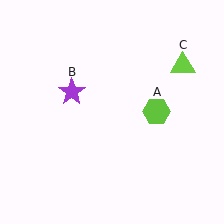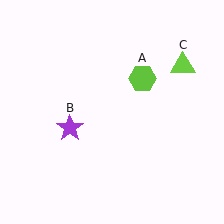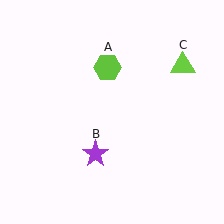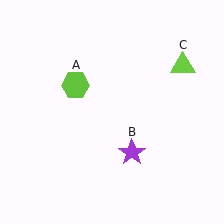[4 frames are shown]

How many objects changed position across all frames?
2 objects changed position: lime hexagon (object A), purple star (object B).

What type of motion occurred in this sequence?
The lime hexagon (object A), purple star (object B) rotated counterclockwise around the center of the scene.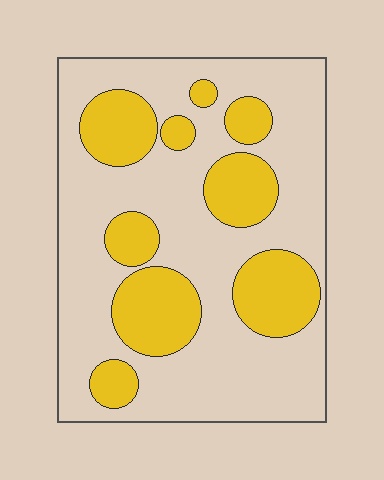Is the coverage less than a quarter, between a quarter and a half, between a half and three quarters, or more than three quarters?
Between a quarter and a half.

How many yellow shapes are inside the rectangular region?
9.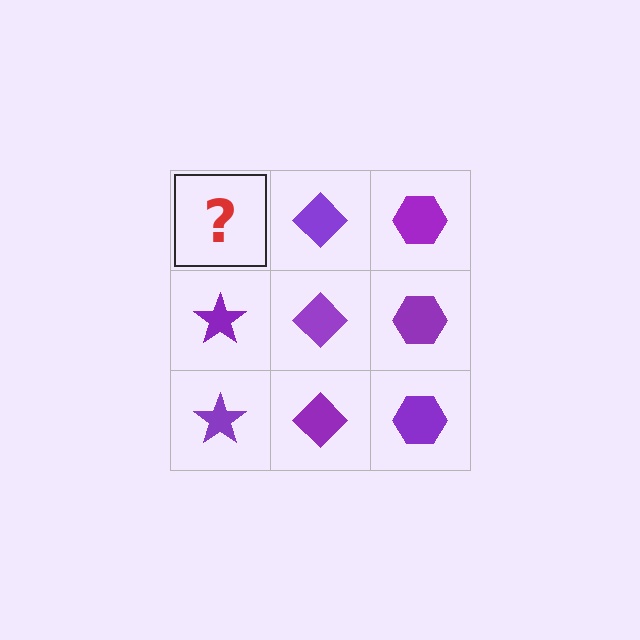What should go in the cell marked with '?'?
The missing cell should contain a purple star.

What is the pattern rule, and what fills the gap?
The rule is that each column has a consistent shape. The gap should be filled with a purple star.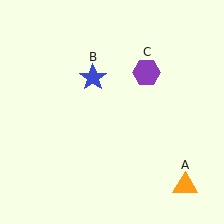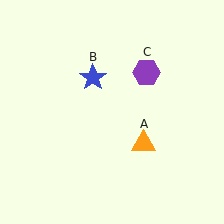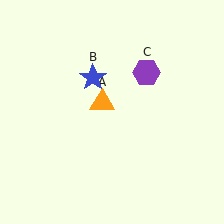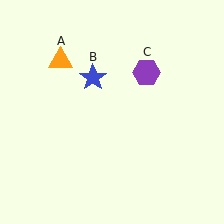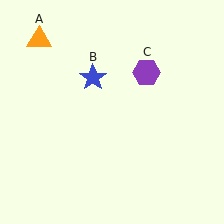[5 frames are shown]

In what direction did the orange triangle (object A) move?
The orange triangle (object A) moved up and to the left.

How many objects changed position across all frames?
1 object changed position: orange triangle (object A).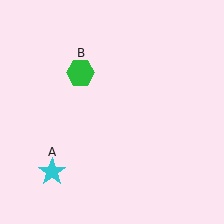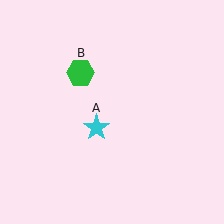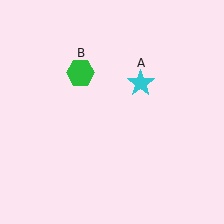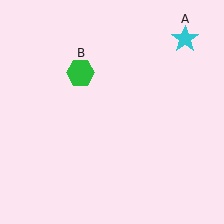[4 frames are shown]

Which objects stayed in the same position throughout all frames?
Green hexagon (object B) remained stationary.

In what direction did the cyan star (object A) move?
The cyan star (object A) moved up and to the right.